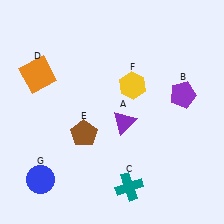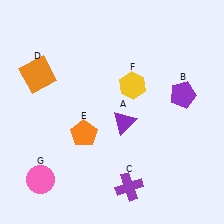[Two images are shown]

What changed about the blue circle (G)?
In Image 1, G is blue. In Image 2, it changed to pink.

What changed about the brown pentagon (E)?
In Image 1, E is brown. In Image 2, it changed to orange.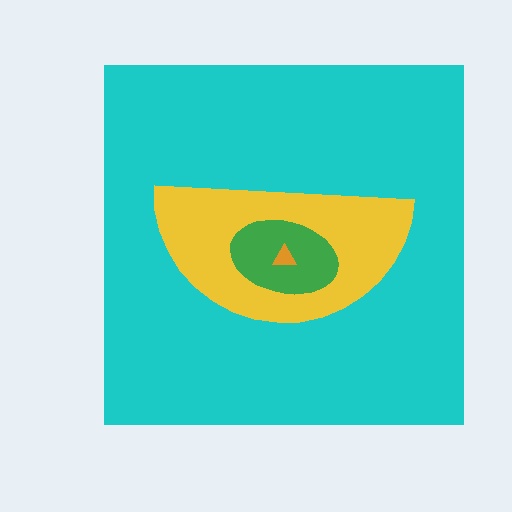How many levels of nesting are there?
4.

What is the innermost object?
The orange triangle.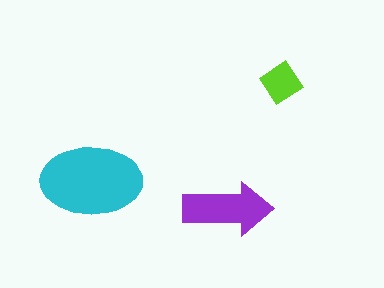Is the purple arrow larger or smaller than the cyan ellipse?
Smaller.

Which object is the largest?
The cyan ellipse.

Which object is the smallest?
The lime diamond.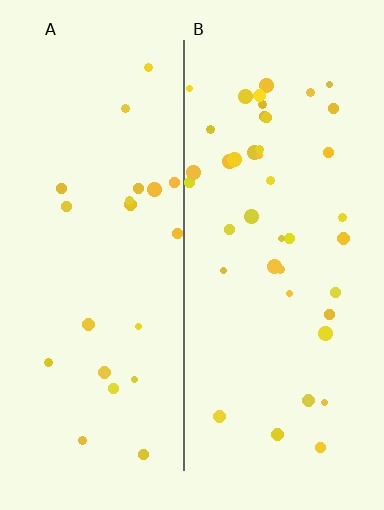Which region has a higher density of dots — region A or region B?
B (the right).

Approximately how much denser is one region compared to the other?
Approximately 1.9× — region B over region A.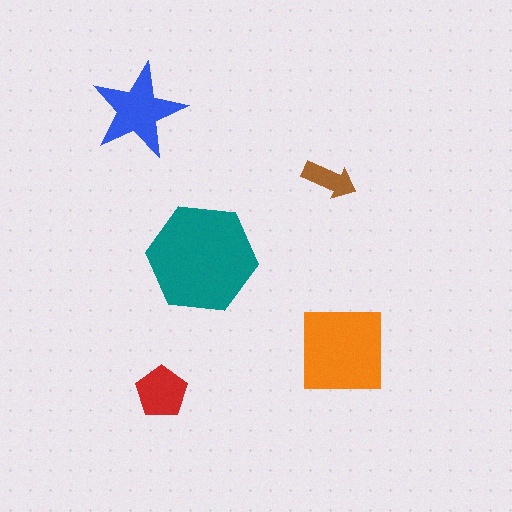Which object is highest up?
The blue star is topmost.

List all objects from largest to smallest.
The teal hexagon, the orange square, the blue star, the red pentagon, the brown arrow.